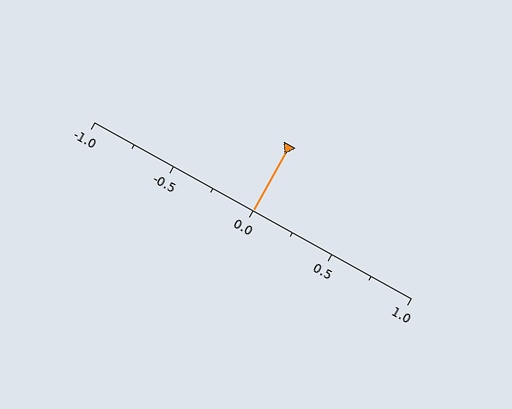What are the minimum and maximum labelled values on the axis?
The axis runs from -1.0 to 1.0.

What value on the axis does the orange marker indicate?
The marker indicates approximately 0.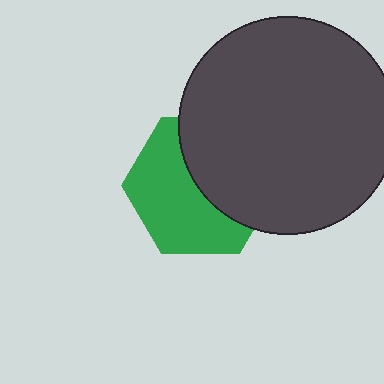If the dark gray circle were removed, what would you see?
You would see the complete green hexagon.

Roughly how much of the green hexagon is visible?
About half of it is visible (roughly 54%).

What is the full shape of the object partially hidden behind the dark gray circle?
The partially hidden object is a green hexagon.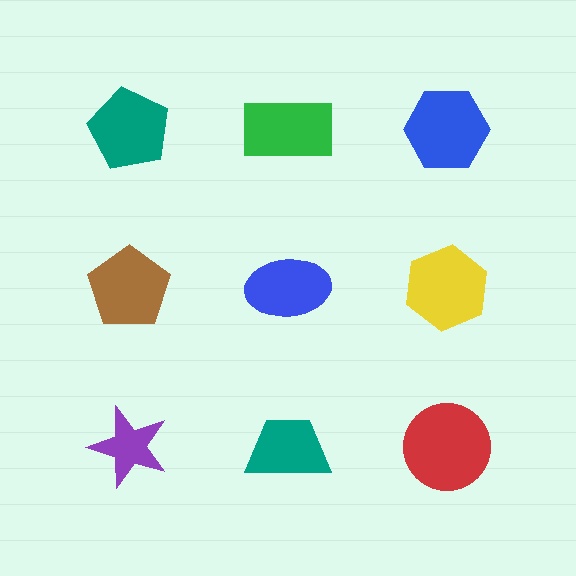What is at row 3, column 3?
A red circle.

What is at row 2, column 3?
A yellow hexagon.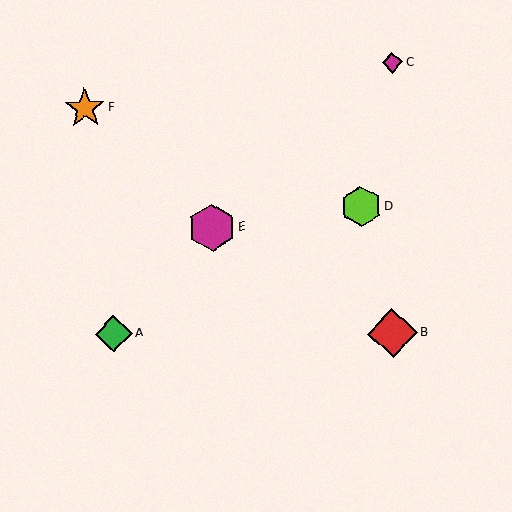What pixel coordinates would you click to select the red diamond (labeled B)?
Click at (392, 333) to select the red diamond B.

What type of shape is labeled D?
Shape D is a lime hexagon.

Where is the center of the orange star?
The center of the orange star is at (85, 108).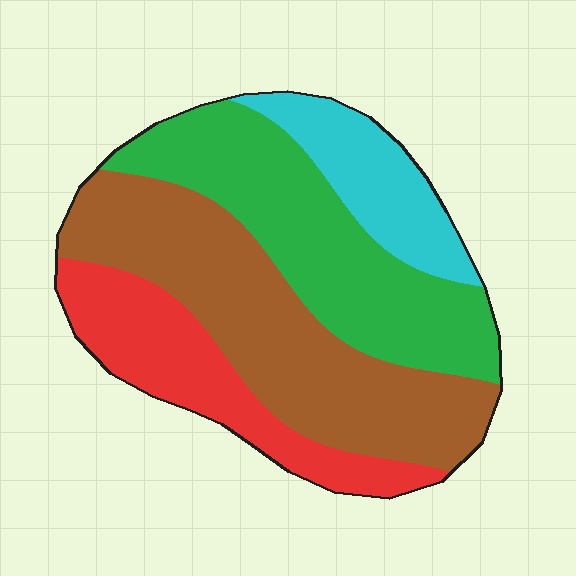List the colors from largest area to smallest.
From largest to smallest: brown, green, red, cyan.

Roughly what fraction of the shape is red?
Red covers around 20% of the shape.